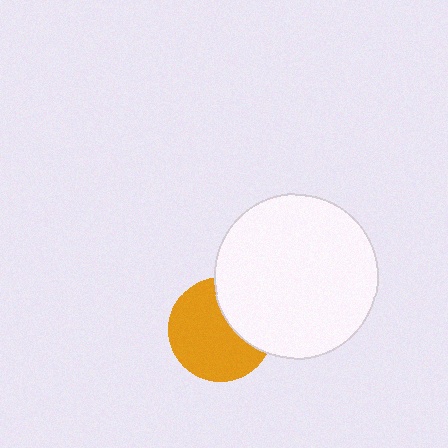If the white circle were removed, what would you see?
You would see the complete orange circle.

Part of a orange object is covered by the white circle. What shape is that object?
It is a circle.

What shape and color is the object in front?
The object in front is a white circle.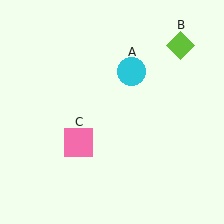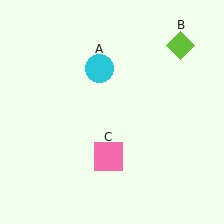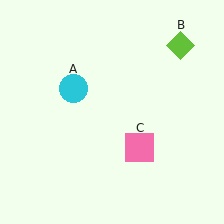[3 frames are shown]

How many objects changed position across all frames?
2 objects changed position: cyan circle (object A), pink square (object C).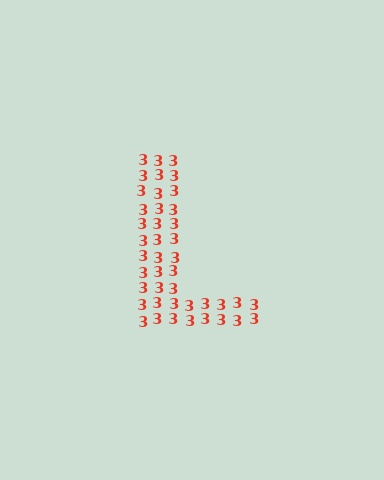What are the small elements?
The small elements are digit 3's.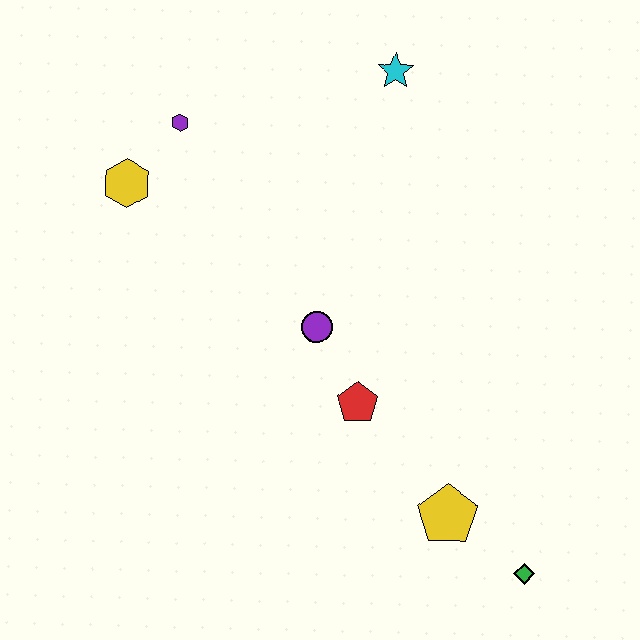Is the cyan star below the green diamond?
No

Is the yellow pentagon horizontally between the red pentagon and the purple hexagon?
No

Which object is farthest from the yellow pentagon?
The purple hexagon is farthest from the yellow pentagon.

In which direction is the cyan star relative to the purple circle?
The cyan star is above the purple circle.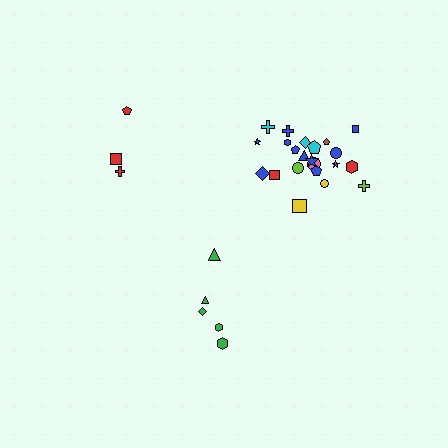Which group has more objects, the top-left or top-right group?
The top-right group.